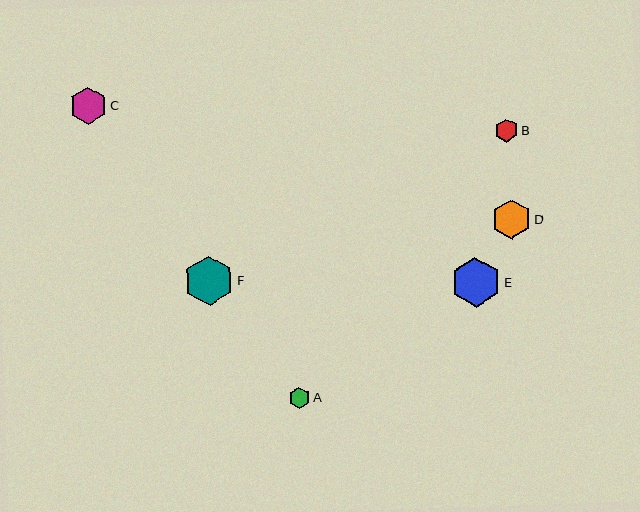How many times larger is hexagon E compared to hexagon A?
Hexagon E is approximately 2.3 times the size of hexagon A.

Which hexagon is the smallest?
Hexagon A is the smallest with a size of approximately 21 pixels.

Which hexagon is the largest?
Hexagon F is the largest with a size of approximately 50 pixels.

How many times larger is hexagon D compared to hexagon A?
Hexagon D is approximately 1.9 times the size of hexagon A.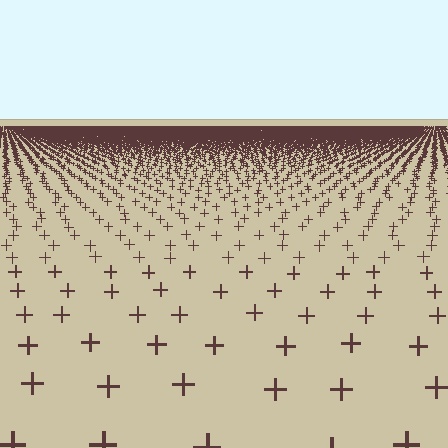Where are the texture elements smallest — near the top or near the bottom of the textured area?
Near the top.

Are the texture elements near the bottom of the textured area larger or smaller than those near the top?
Larger. Near the bottom, elements are closer to the viewer and appear at a bigger on-screen size.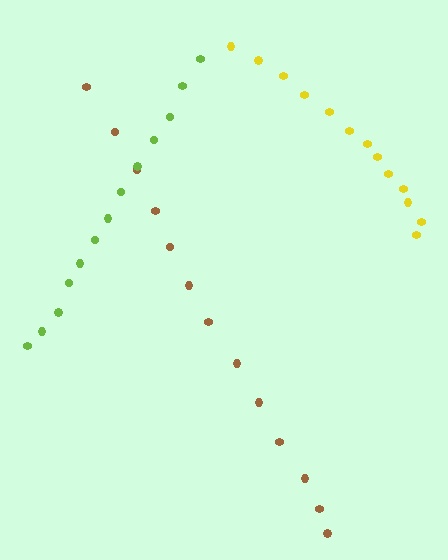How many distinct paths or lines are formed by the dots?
There are 3 distinct paths.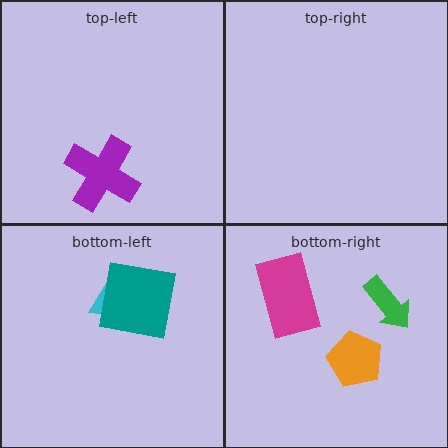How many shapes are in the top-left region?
1.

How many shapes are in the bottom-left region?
2.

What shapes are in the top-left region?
The purple cross.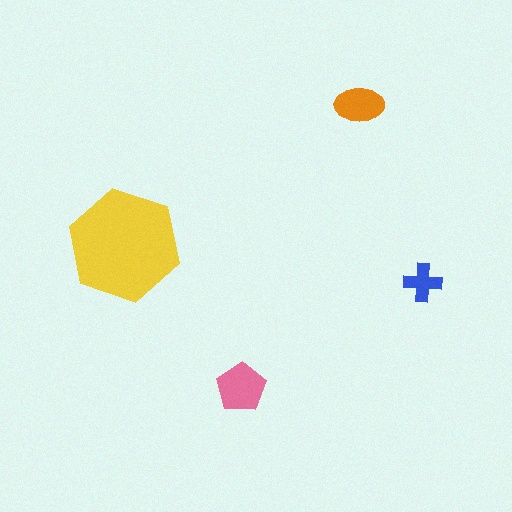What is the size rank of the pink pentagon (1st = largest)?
2nd.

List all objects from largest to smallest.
The yellow hexagon, the pink pentagon, the orange ellipse, the blue cross.